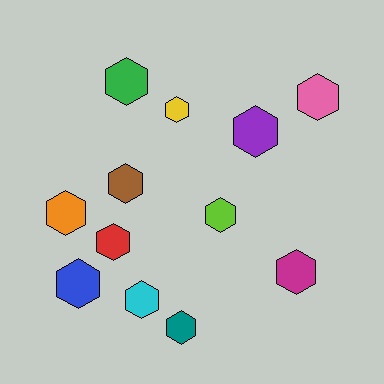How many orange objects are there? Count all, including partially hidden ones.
There is 1 orange object.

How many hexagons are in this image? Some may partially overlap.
There are 12 hexagons.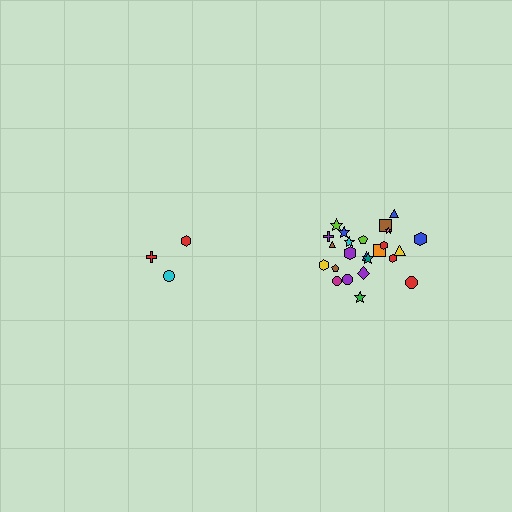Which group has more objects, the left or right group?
The right group.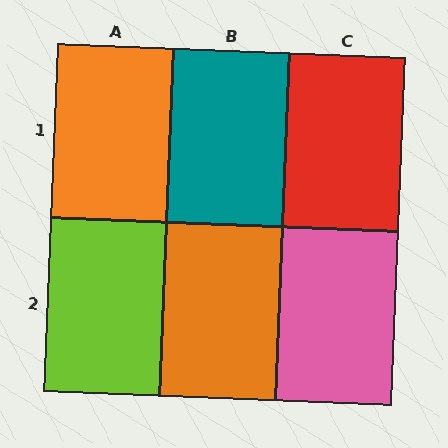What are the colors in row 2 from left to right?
Lime, orange, pink.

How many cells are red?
1 cell is red.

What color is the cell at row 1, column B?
Teal.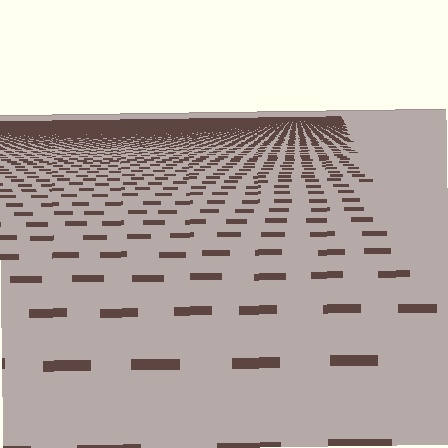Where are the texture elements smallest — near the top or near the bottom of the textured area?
Near the top.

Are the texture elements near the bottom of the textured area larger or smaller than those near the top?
Larger. Near the bottom, elements are closer to the viewer and appear at a bigger on-screen size.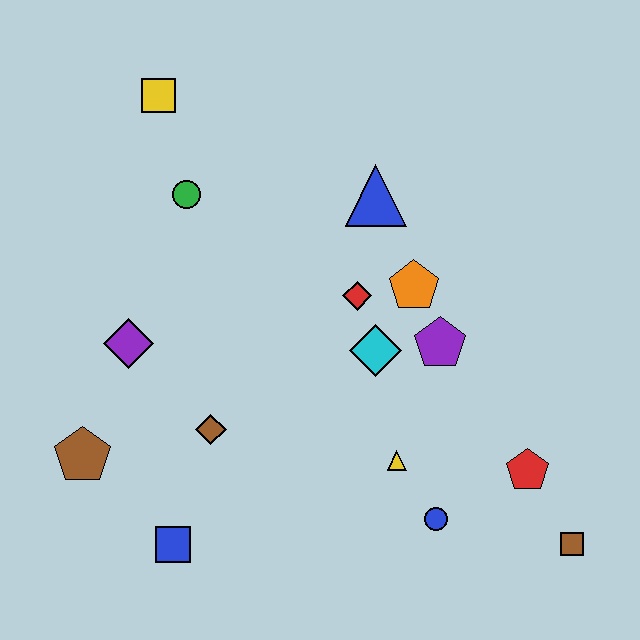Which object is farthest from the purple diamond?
The brown square is farthest from the purple diamond.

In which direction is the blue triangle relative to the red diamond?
The blue triangle is above the red diamond.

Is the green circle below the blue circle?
No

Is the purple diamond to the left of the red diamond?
Yes